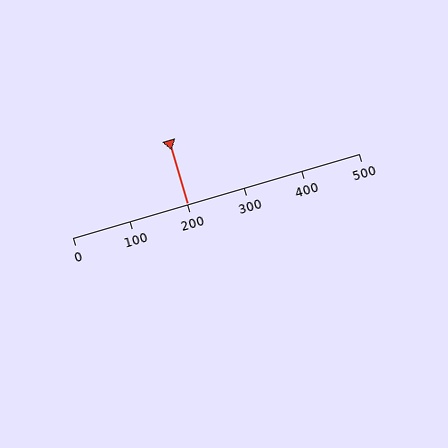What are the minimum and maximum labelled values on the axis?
The axis runs from 0 to 500.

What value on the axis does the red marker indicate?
The marker indicates approximately 200.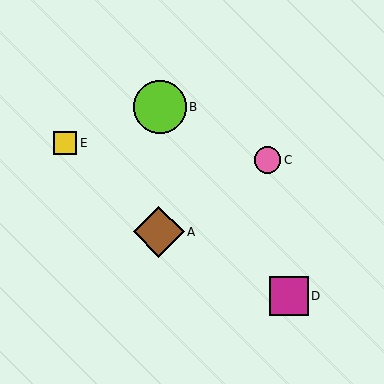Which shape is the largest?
The lime circle (labeled B) is the largest.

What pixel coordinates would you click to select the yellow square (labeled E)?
Click at (65, 143) to select the yellow square E.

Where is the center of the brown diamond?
The center of the brown diamond is at (159, 232).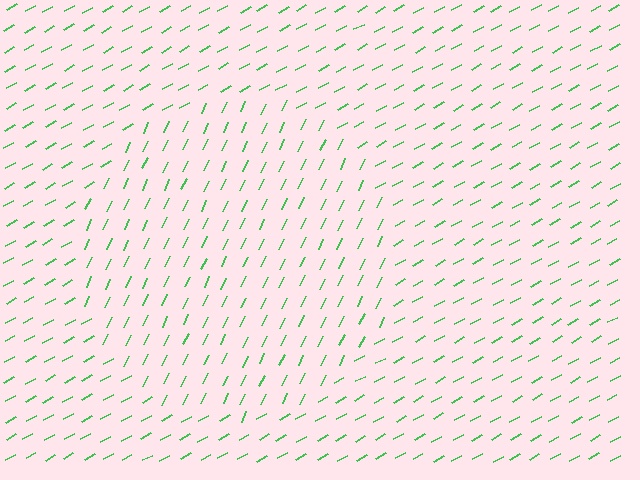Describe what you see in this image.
The image is filled with small green line segments. A circle region in the image has lines oriented differently from the surrounding lines, creating a visible texture boundary.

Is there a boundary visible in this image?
Yes, there is a texture boundary formed by a change in line orientation.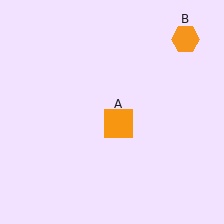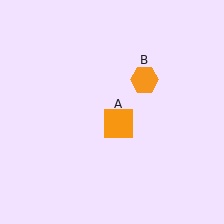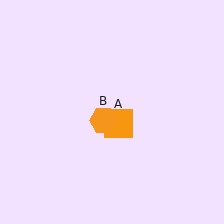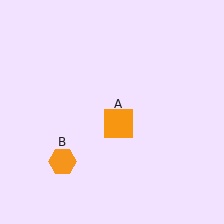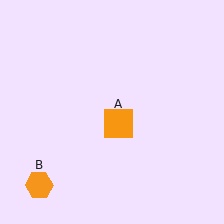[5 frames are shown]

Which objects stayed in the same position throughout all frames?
Orange square (object A) remained stationary.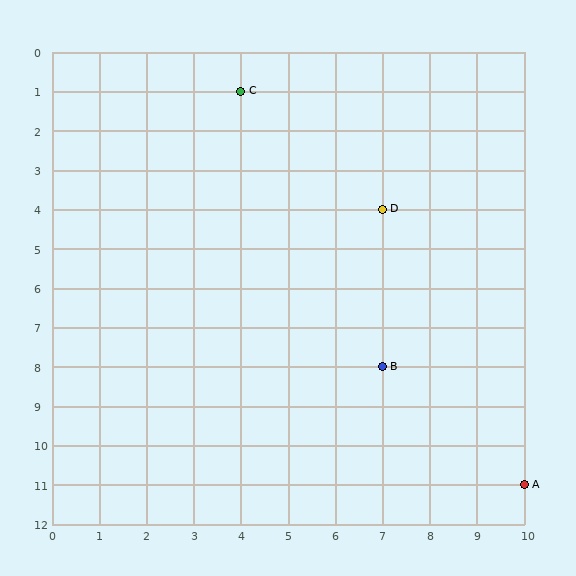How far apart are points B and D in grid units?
Points B and D are 4 rows apart.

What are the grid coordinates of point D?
Point D is at grid coordinates (7, 4).